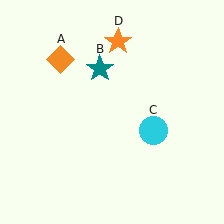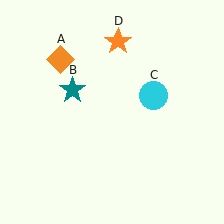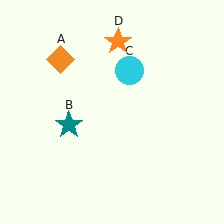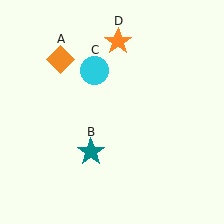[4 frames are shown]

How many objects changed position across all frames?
2 objects changed position: teal star (object B), cyan circle (object C).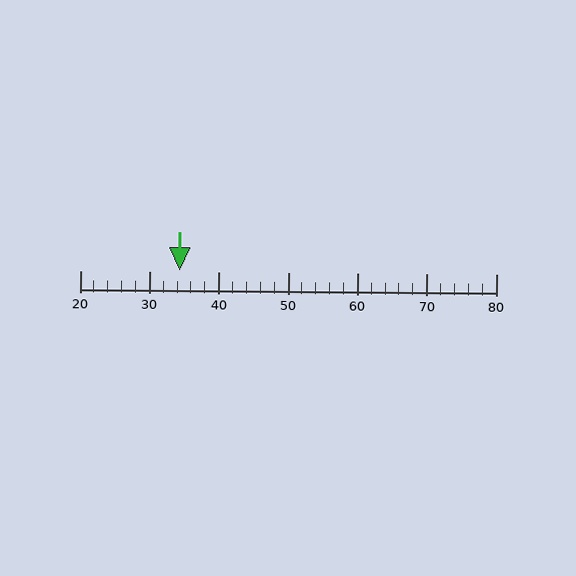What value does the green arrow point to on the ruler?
The green arrow points to approximately 34.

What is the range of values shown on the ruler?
The ruler shows values from 20 to 80.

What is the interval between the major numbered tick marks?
The major tick marks are spaced 10 units apart.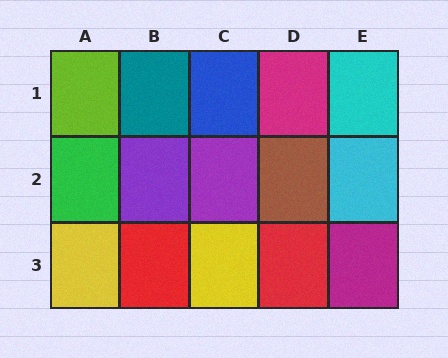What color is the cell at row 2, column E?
Cyan.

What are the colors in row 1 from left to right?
Lime, teal, blue, magenta, cyan.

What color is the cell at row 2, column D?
Brown.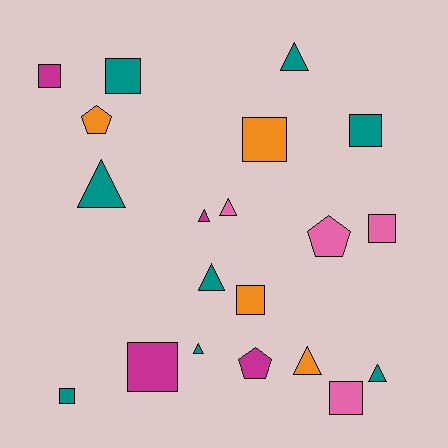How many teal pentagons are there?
There are no teal pentagons.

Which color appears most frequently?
Teal, with 8 objects.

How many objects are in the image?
There are 20 objects.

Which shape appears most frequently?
Square, with 9 objects.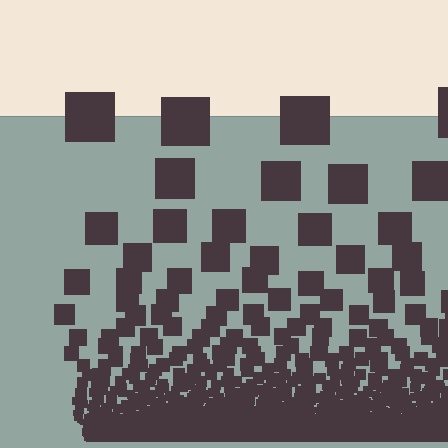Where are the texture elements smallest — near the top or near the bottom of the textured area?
Near the bottom.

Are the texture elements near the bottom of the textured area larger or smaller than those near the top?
Smaller. The gradient is inverted — elements near the bottom are smaller and denser.